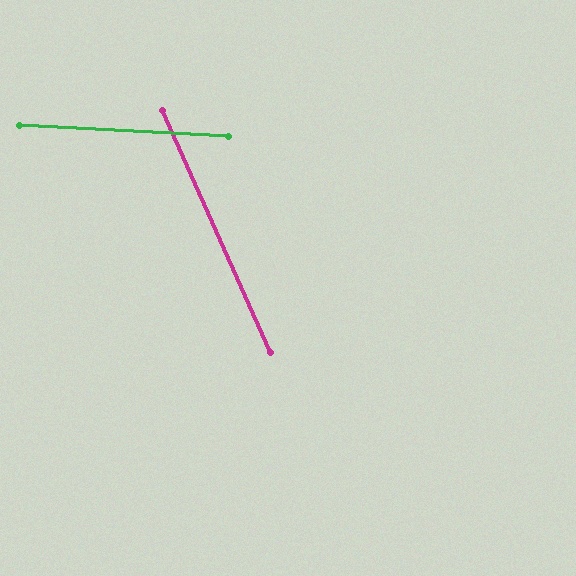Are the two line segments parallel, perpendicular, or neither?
Neither parallel nor perpendicular — they differ by about 63°.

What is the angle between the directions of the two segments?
Approximately 63 degrees.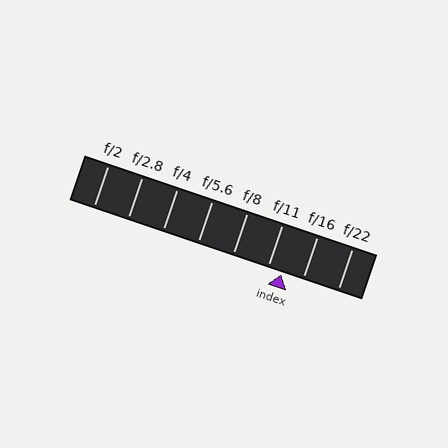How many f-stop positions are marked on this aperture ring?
There are 8 f-stop positions marked.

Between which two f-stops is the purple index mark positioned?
The index mark is between f/11 and f/16.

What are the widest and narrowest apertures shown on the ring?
The widest aperture shown is f/2 and the narrowest is f/22.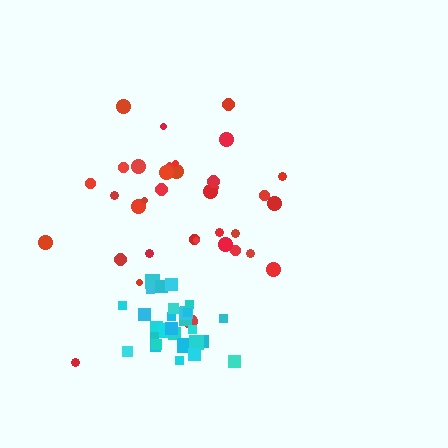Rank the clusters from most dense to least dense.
cyan, red.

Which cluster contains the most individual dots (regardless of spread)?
Red (35).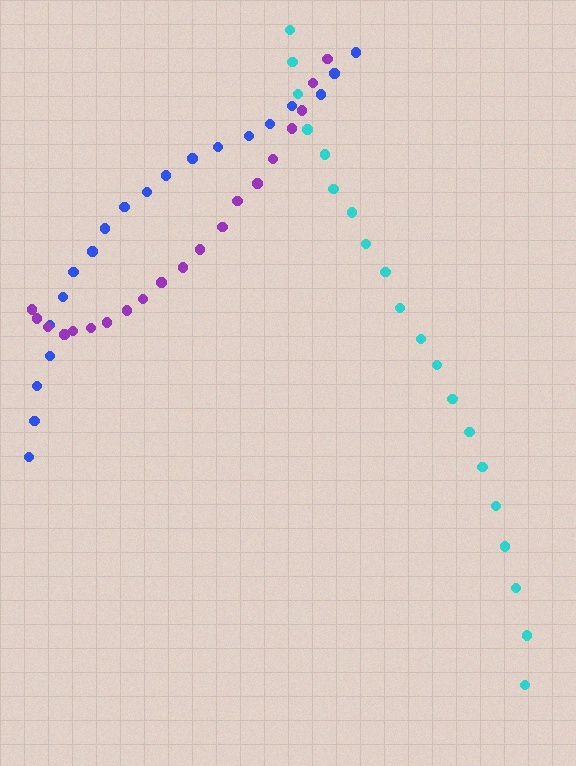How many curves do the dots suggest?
There are 3 distinct paths.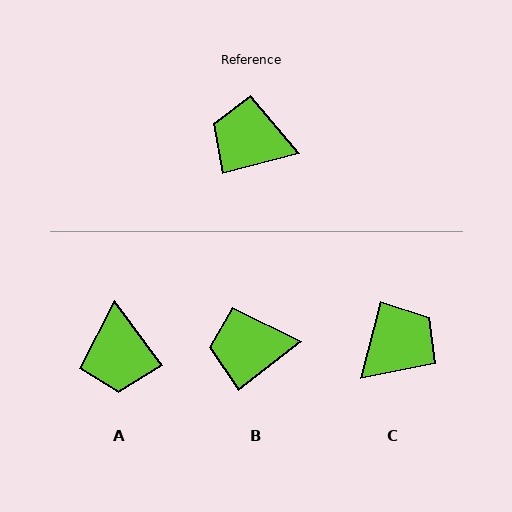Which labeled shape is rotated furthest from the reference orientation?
C, about 119 degrees away.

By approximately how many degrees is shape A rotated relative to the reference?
Approximately 112 degrees counter-clockwise.